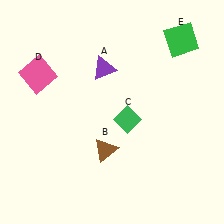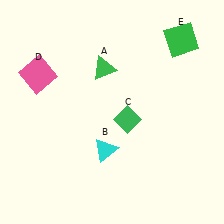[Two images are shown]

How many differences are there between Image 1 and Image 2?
There are 2 differences between the two images.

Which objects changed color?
A changed from purple to green. B changed from brown to cyan.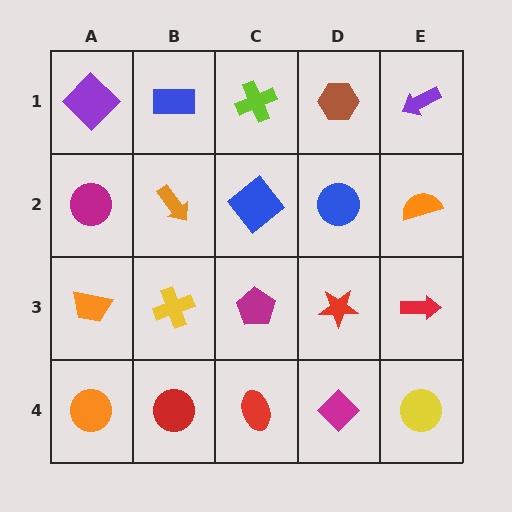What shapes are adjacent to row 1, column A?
A magenta circle (row 2, column A), a blue rectangle (row 1, column B).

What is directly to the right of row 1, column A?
A blue rectangle.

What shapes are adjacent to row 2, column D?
A brown hexagon (row 1, column D), a red star (row 3, column D), a blue diamond (row 2, column C), an orange semicircle (row 2, column E).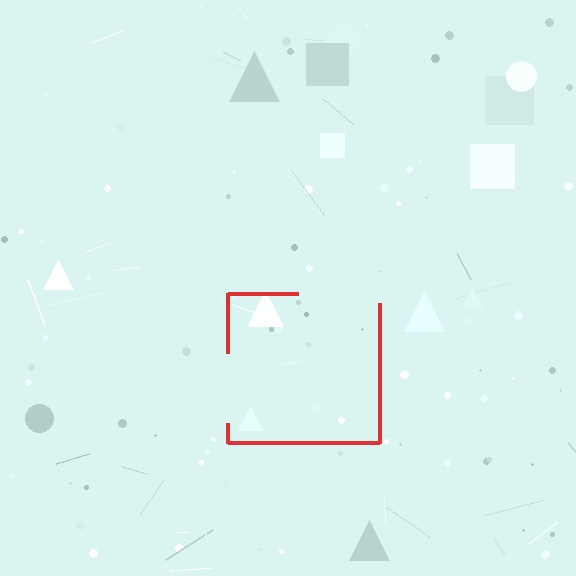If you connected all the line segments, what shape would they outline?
They would outline a square.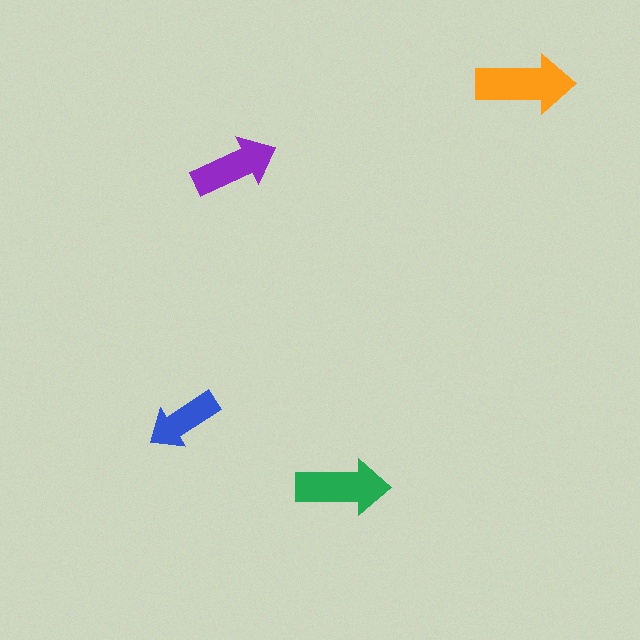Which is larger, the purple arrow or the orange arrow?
The orange one.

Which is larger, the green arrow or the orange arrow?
The orange one.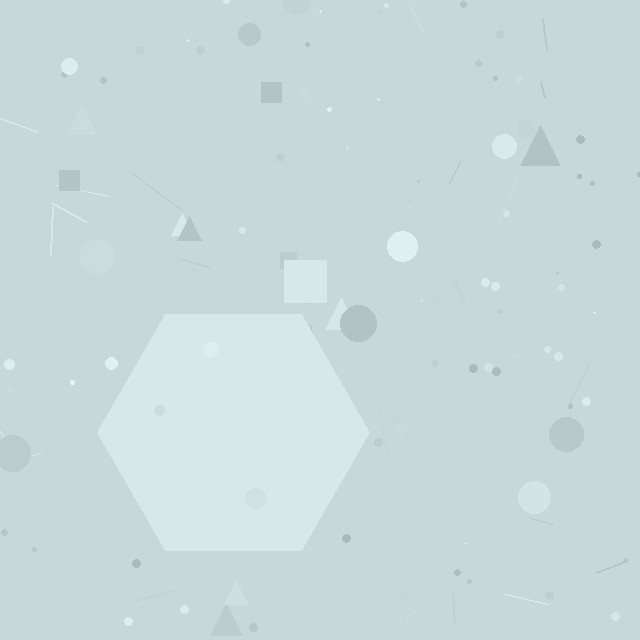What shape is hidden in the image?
A hexagon is hidden in the image.